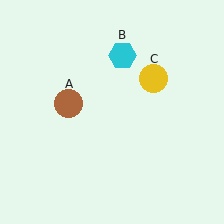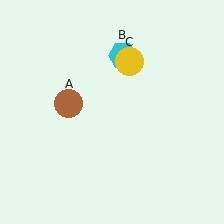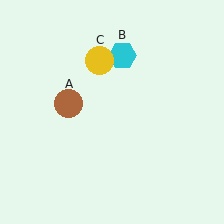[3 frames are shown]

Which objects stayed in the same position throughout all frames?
Brown circle (object A) and cyan hexagon (object B) remained stationary.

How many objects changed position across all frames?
1 object changed position: yellow circle (object C).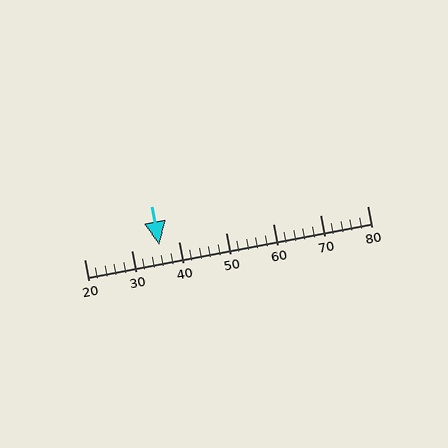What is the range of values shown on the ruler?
The ruler shows values from 20 to 80.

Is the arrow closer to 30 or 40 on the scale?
The arrow is closer to 40.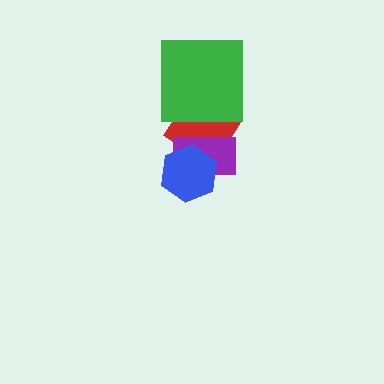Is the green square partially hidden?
No, no other shape covers it.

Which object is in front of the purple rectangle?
The blue hexagon is in front of the purple rectangle.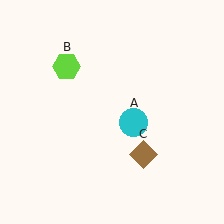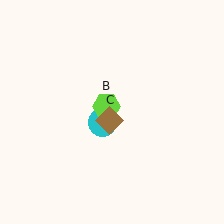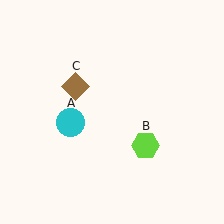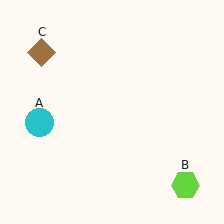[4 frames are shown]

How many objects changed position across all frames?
3 objects changed position: cyan circle (object A), lime hexagon (object B), brown diamond (object C).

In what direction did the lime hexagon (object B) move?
The lime hexagon (object B) moved down and to the right.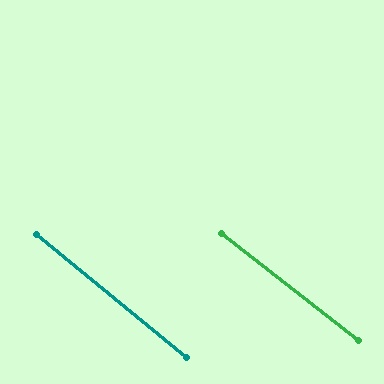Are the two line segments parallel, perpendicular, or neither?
Parallel — their directions differ by only 1.2°.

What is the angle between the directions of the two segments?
Approximately 1 degree.